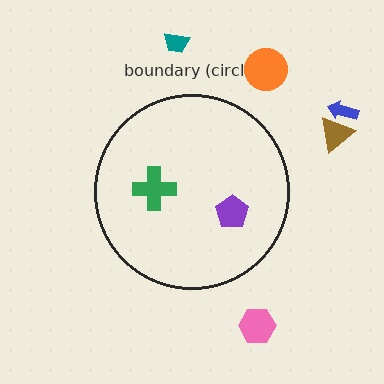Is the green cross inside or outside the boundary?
Inside.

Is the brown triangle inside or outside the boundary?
Outside.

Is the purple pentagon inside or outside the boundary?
Inside.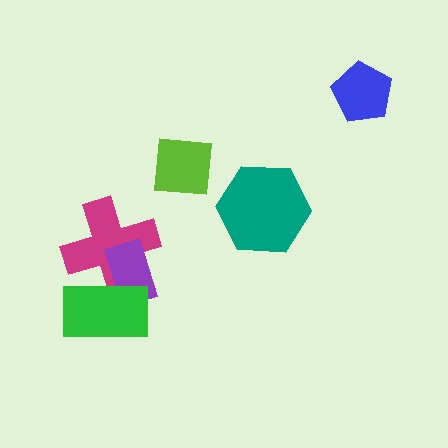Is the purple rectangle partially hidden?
Yes, it is partially covered by another shape.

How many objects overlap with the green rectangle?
2 objects overlap with the green rectangle.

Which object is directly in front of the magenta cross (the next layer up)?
The purple rectangle is directly in front of the magenta cross.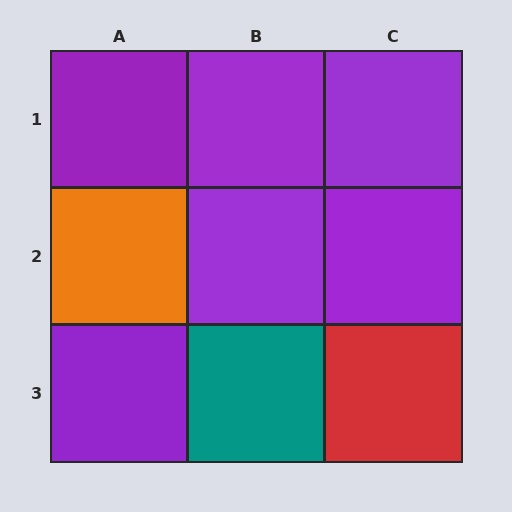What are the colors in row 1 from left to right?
Purple, purple, purple.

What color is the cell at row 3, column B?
Teal.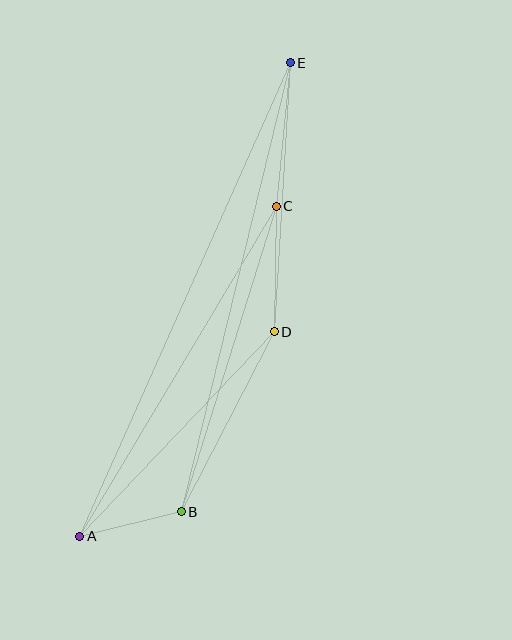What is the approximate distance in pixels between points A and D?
The distance between A and D is approximately 282 pixels.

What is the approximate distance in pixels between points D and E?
The distance between D and E is approximately 269 pixels.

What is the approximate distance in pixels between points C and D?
The distance between C and D is approximately 125 pixels.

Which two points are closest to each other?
Points A and B are closest to each other.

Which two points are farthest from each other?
Points A and E are farthest from each other.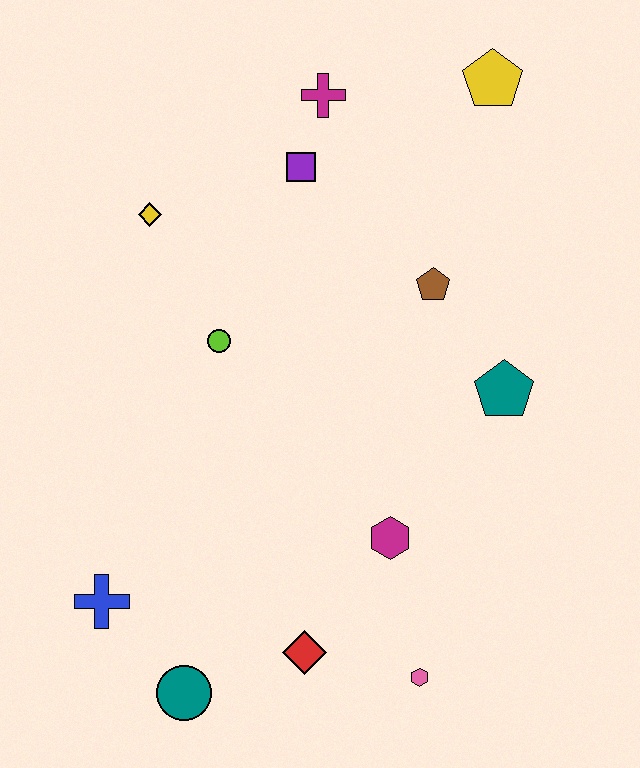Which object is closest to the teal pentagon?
The brown pentagon is closest to the teal pentagon.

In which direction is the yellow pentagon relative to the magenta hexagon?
The yellow pentagon is above the magenta hexagon.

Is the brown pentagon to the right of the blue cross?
Yes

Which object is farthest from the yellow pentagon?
The teal circle is farthest from the yellow pentagon.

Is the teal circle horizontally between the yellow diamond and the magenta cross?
Yes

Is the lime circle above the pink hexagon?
Yes